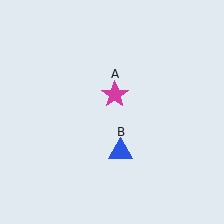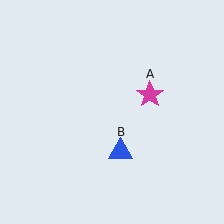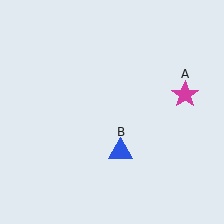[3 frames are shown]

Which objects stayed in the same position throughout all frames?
Blue triangle (object B) remained stationary.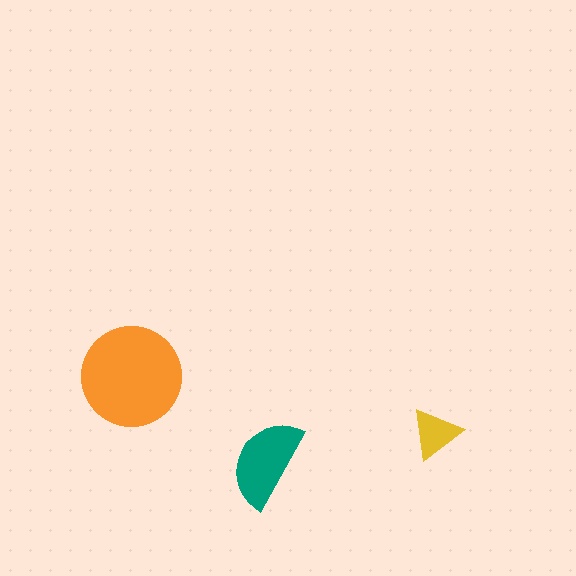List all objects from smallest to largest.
The yellow triangle, the teal semicircle, the orange circle.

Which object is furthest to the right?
The yellow triangle is rightmost.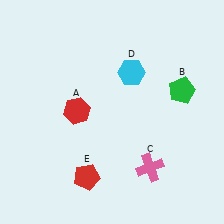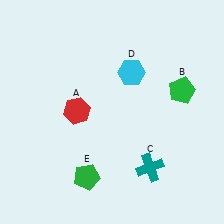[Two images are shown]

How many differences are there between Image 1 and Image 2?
There are 2 differences between the two images.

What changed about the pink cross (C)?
In Image 1, C is pink. In Image 2, it changed to teal.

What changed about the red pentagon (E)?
In Image 1, E is red. In Image 2, it changed to green.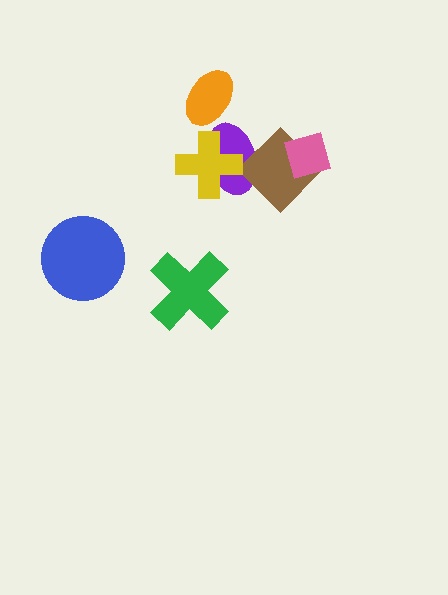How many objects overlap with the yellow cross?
1 object overlaps with the yellow cross.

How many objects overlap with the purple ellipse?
2 objects overlap with the purple ellipse.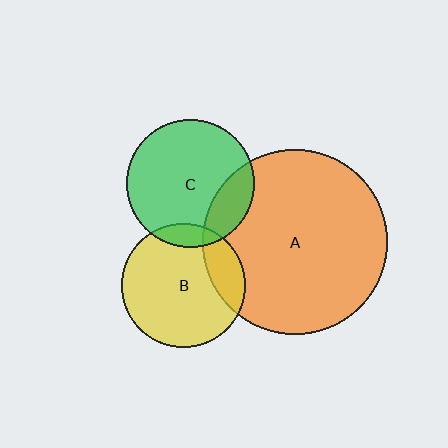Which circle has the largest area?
Circle A (orange).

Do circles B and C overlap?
Yes.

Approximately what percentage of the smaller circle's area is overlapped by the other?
Approximately 10%.